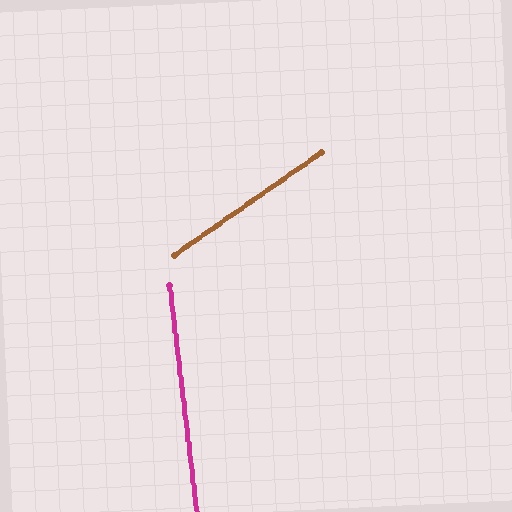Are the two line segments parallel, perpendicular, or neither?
Neither parallel nor perpendicular — they differ by about 62°.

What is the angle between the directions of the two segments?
Approximately 62 degrees.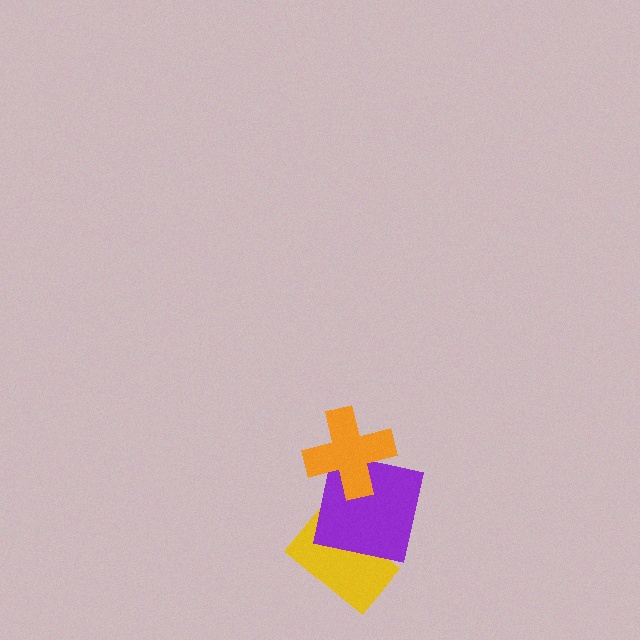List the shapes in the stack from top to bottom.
From top to bottom: the orange cross, the purple square, the yellow rectangle.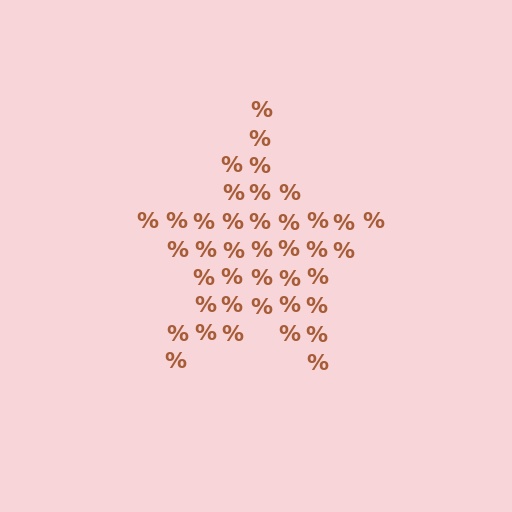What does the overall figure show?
The overall figure shows a star.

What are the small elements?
The small elements are percent signs.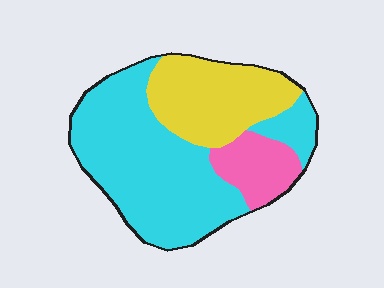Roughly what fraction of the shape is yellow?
Yellow takes up about one quarter (1/4) of the shape.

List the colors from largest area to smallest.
From largest to smallest: cyan, yellow, pink.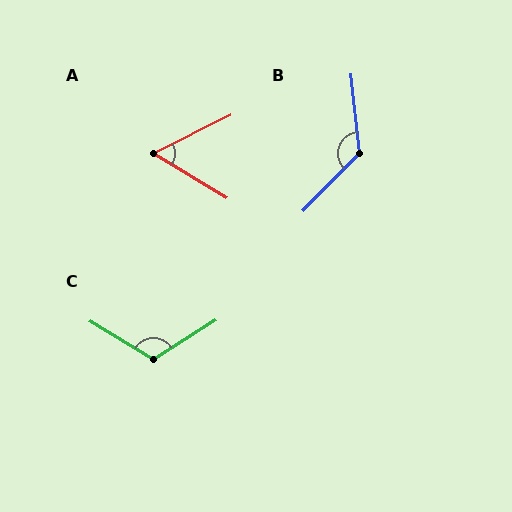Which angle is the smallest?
A, at approximately 57 degrees.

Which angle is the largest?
B, at approximately 129 degrees.